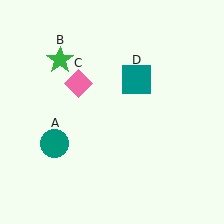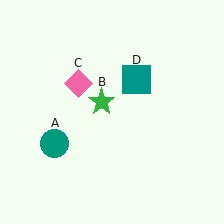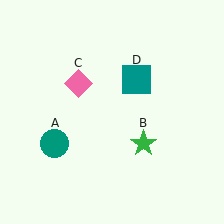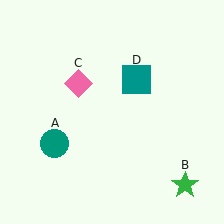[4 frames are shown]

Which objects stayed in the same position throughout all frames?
Teal circle (object A) and pink diamond (object C) and teal square (object D) remained stationary.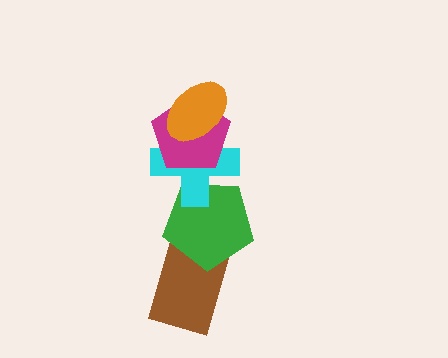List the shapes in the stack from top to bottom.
From top to bottom: the orange ellipse, the magenta pentagon, the cyan cross, the green pentagon, the brown rectangle.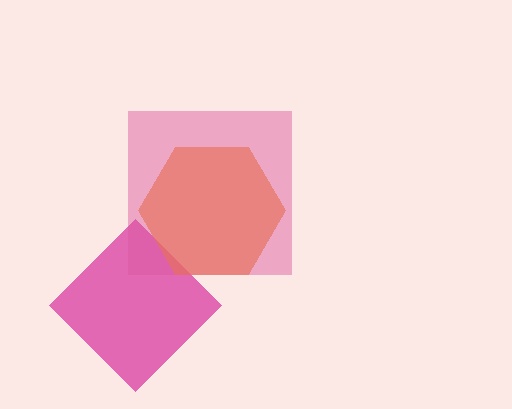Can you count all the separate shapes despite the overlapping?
Yes, there are 3 separate shapes.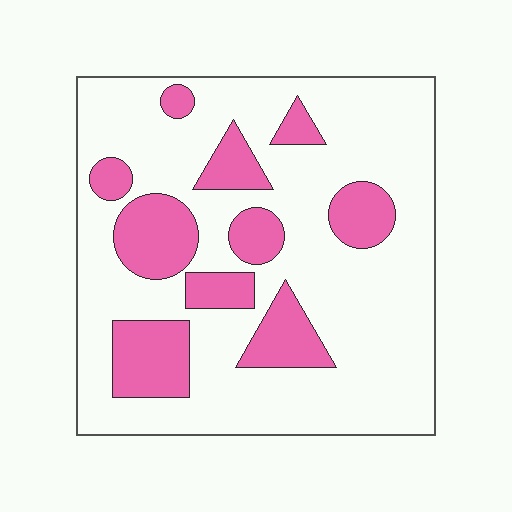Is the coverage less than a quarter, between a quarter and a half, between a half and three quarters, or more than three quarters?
Less than a quarter.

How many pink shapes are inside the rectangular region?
10.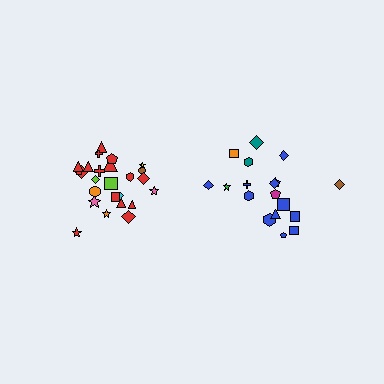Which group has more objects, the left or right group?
The left group.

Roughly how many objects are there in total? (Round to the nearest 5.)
Roughly 45 objects in total.